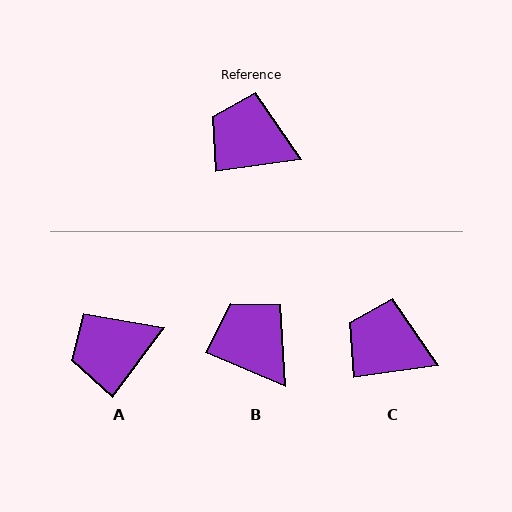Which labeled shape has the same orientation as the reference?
C.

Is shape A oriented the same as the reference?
No, it is off by about 45 degrees.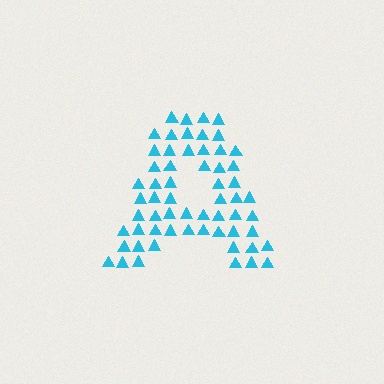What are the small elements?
The small elements are triangles.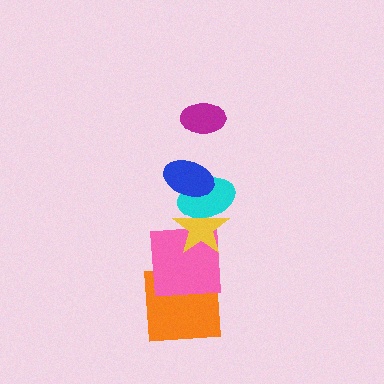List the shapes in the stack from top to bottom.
From top to bottom: the magenta ellipse, the blue ellipse, the cyan ellipse, the yellow star, the pink square, the orange square.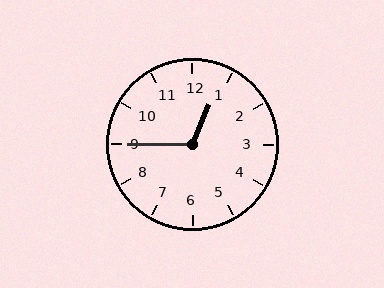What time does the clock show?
12:45.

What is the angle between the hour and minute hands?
Approximately 112 degrees.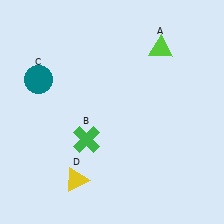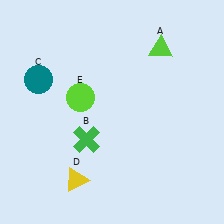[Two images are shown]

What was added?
A lime circle (E) was added in Image 2.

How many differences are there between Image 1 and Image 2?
There is 1 difference between the two images.